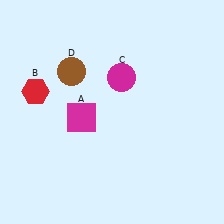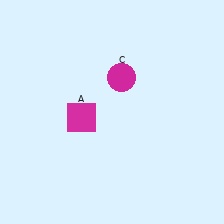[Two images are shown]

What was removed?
The red hexagon (B), the brown circle (D) were removed in Image 2.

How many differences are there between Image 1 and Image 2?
There are 2 differences between the two images.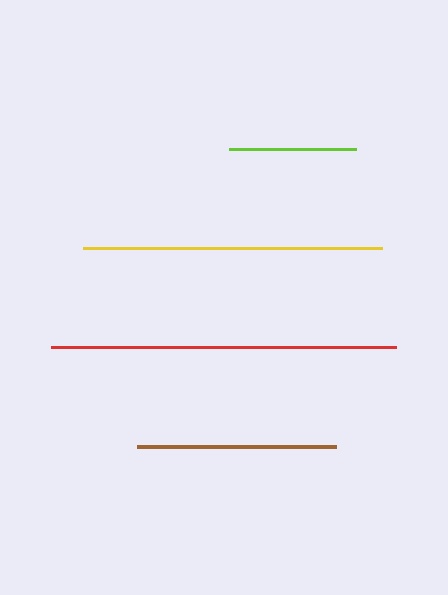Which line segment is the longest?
The red line is the longest at approximately 345 pixels.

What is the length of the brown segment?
The brown segment is approximately 199 pixels long.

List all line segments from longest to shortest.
From longest to shortest: red, yellow, brown, lime.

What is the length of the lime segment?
The lime segment is approximately 127 pixels long.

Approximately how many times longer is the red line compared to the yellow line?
The red line is approximately 1.2 times the length of the yellow line.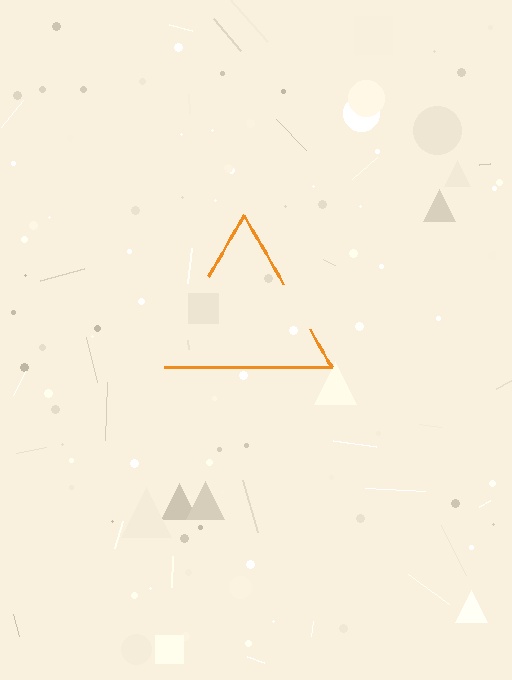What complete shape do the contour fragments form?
The contour fragments form a triangle.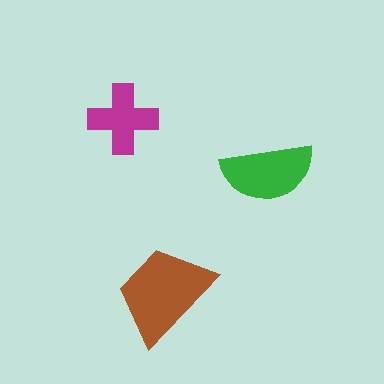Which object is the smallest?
The magenta cross.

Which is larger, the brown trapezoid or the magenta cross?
The brown trapezoid.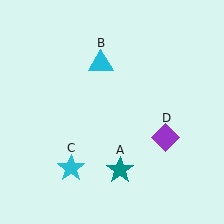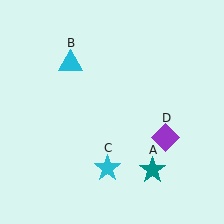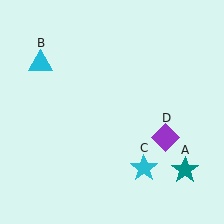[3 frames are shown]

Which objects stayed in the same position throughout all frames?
Purple diamond (object D) remained stationary.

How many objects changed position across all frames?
3 objects changed position: teal star (object A), cyan triangle (object B), cyan star (object C).